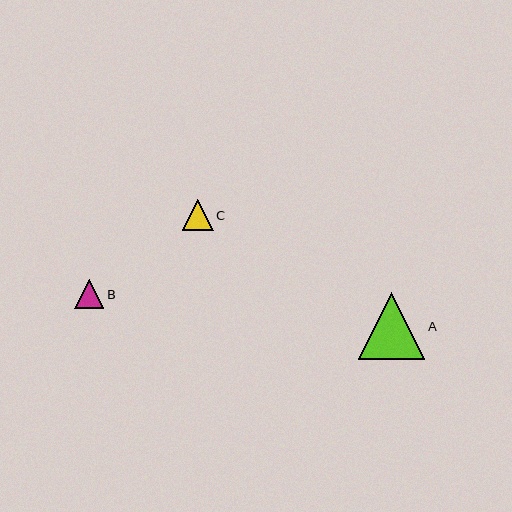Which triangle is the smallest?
Triangle B is the smallest with a size of approximately 29 pixels.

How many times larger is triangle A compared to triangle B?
Triangle A is approximately 2.3 times the size of triangle B.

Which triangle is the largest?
Triangle A is the largest with a size of approximately 66 pixels.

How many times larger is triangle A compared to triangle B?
Triangle A is approximately 2.3 times the size of triangle B.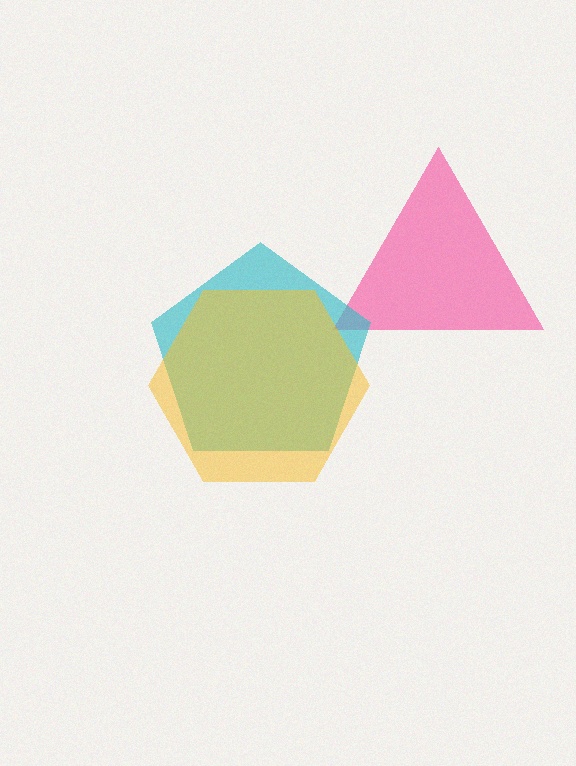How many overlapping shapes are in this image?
There are 3 overlapping shapes in the image.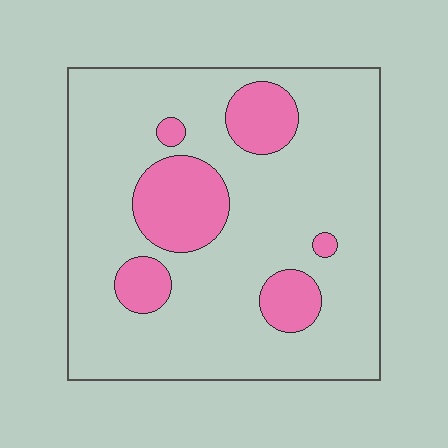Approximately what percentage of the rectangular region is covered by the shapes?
Approximately 20%.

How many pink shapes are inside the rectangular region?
6.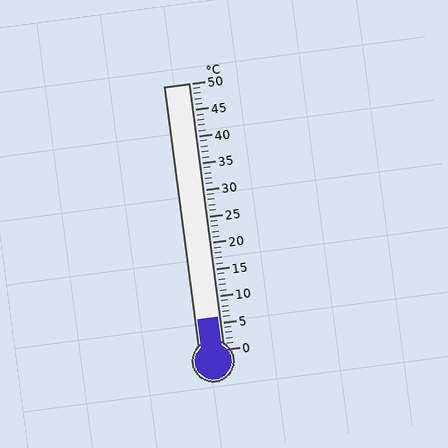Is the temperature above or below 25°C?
The temperature is below 25°C.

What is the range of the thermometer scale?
The thermometer scale ranges from 0°C to 50°C.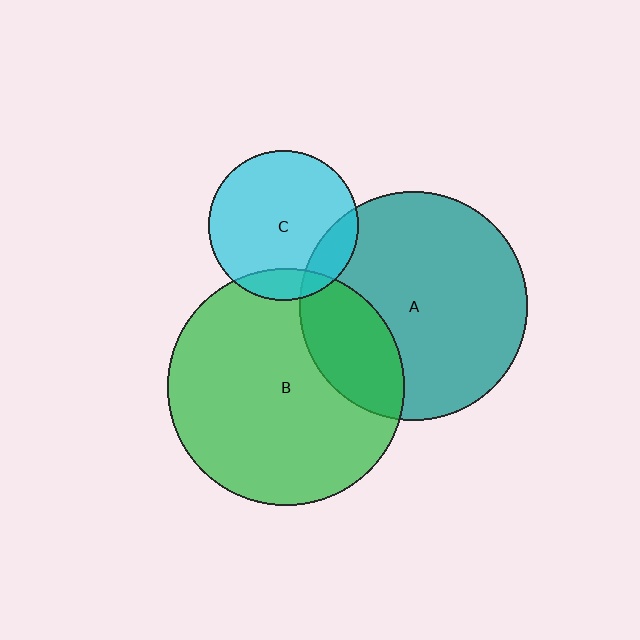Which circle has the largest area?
Circle B (green).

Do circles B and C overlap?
Yes.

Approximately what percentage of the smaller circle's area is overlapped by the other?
Approximately 15%.